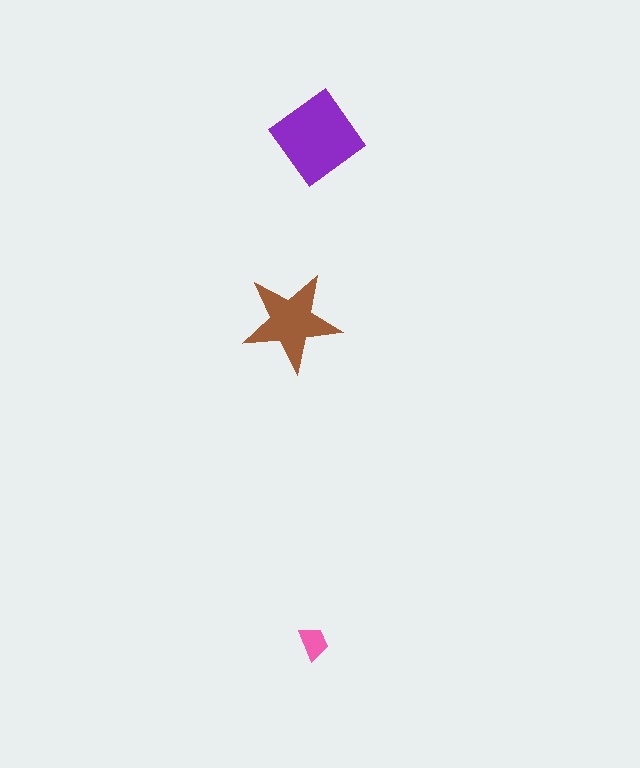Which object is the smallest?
The pink trapezoid.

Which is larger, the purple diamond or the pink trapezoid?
The purple diamond.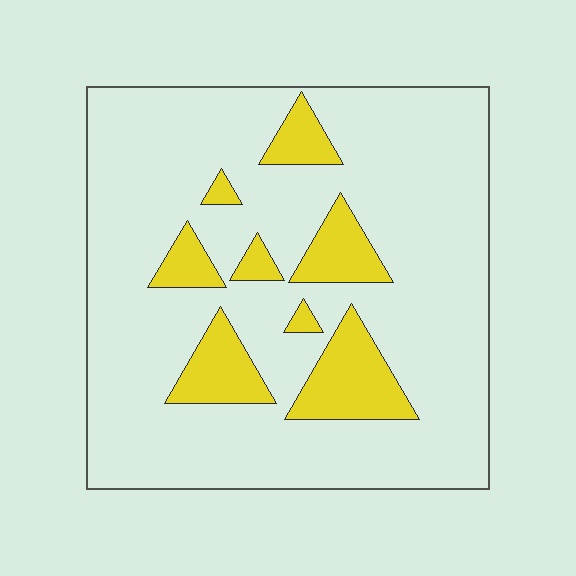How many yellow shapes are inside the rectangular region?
8.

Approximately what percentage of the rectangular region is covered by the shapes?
Approximately 15%.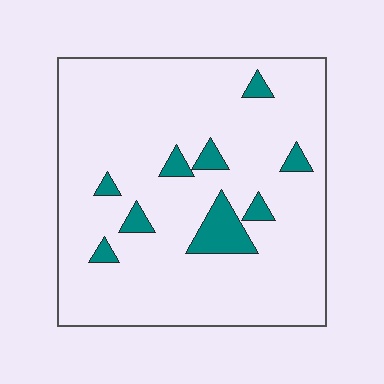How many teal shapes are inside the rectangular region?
9.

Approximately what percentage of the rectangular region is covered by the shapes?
Approximately 10%.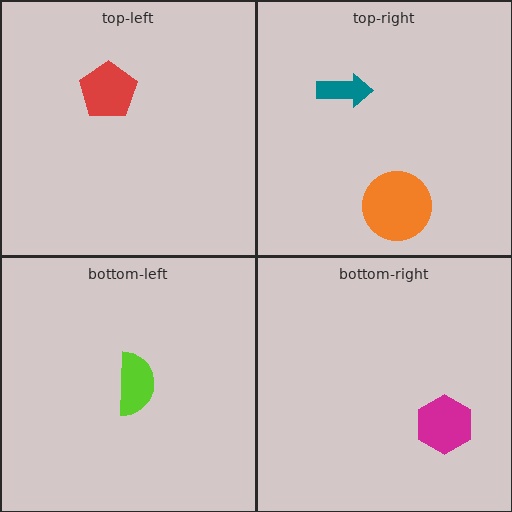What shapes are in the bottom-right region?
The magenta hexagon.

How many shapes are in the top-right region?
2.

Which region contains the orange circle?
The top-right region.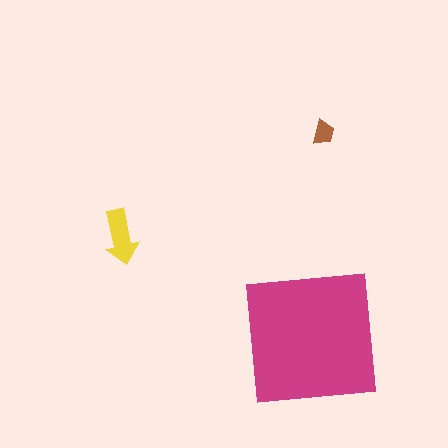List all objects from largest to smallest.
The magenta square, the yellow arrow, the brown trapezoid.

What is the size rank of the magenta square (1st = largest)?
1st.